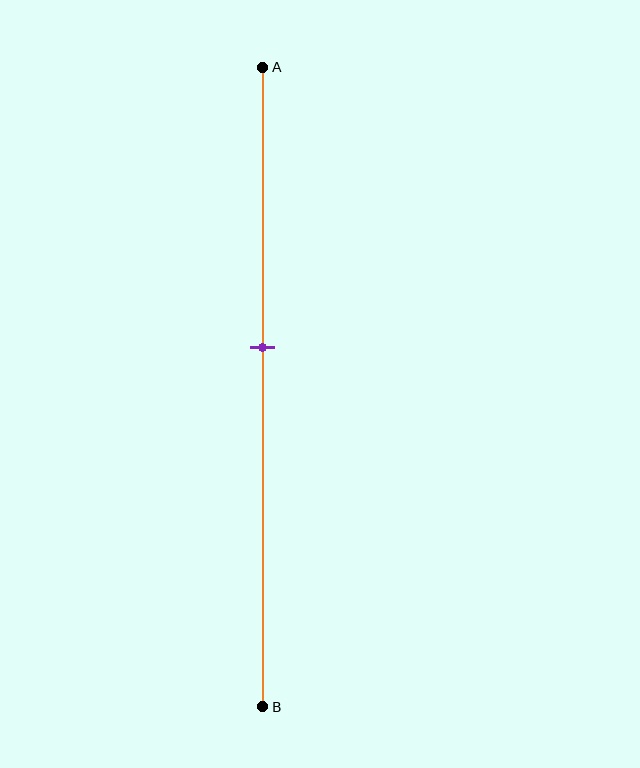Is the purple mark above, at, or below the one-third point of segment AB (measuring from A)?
The purple mark is below the one-third point of segment AB.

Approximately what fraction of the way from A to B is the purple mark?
The purple mark is approximately 45% of the way from A to B.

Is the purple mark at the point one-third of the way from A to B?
No, the mark is at about 45% from A, not at the 33% one-third point.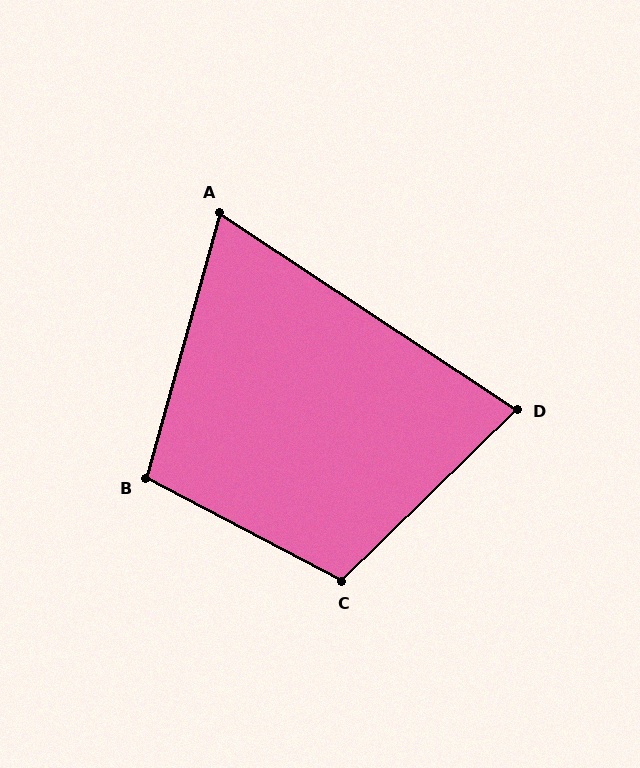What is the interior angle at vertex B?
Approximately 102 degrees (obtuse).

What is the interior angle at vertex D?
Approximately 78 degrees (acute).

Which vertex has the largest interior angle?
C, at approximately 108 degrees.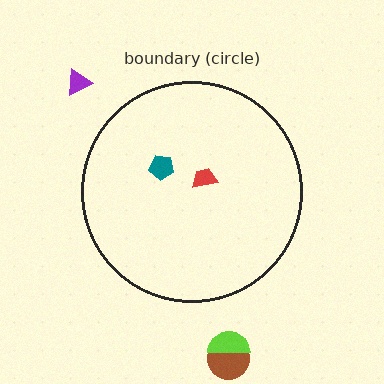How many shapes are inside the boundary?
2 inside, 3 outside.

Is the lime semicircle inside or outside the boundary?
Outside.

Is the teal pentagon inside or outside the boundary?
Inside.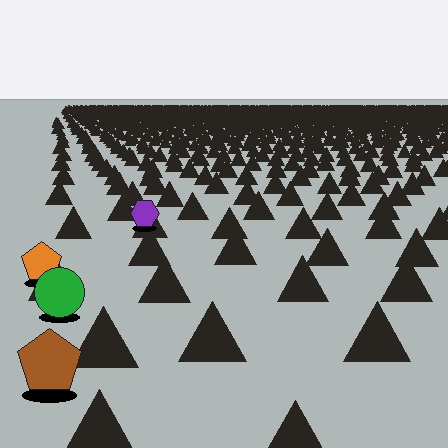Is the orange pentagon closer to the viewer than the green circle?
No. The green circle is closer — you can tell from the texture gradient: the ground texture is coarser near it.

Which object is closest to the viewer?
The brown pentagon is closest. The texture marks near it are larger and more spread out.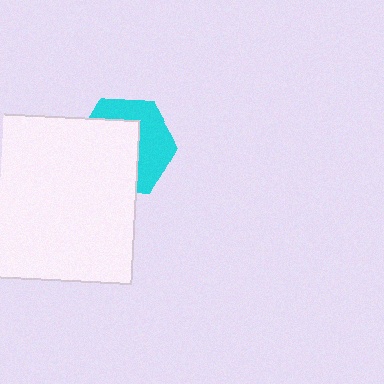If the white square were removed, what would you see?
You would see the complete cyan hexagon.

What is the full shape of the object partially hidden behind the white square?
The partially hidden object is a cyan hexagon.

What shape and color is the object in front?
The object in front is a white square.